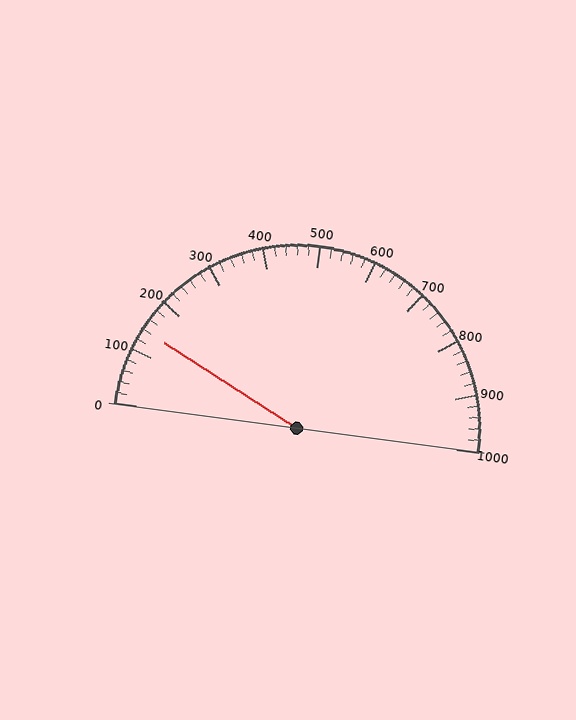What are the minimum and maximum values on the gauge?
The gauge ranges from 0 to 1000.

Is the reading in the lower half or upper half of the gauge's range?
The reading is in the lower half of the range (0 to 1000).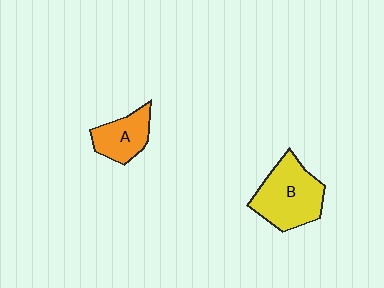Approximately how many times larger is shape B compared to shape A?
Approximately 1.7 times.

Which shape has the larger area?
Shape B (yellow).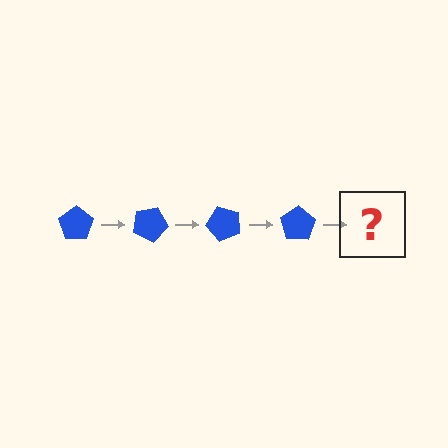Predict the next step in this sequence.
The next step is a blue pentagon rotated 100 degrees.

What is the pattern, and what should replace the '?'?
The pattern is that the pentagon rotates 25 degrees each step. The '?' should be a blue pentagon rotated 100 degrees.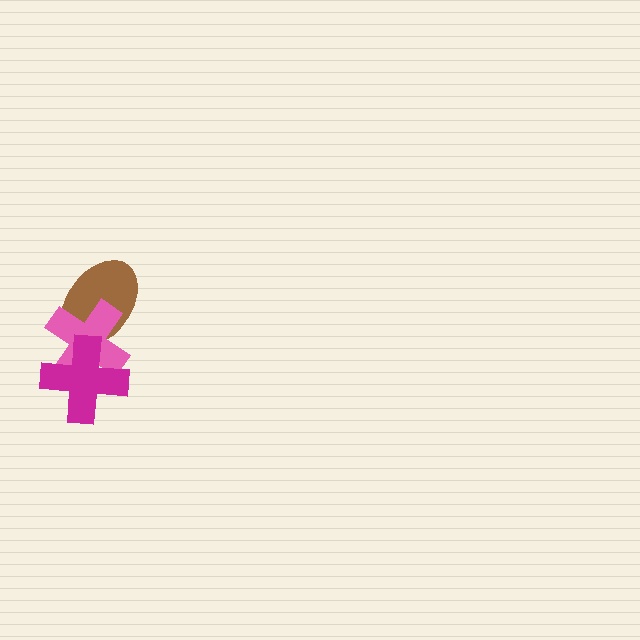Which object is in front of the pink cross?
The magenta cross is in front of the pink cross.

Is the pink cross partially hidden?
Yes, it is partially covered by another shape.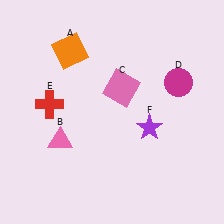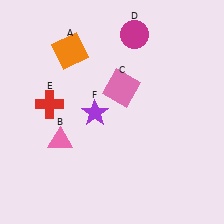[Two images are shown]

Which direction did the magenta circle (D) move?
The magenta circle (D) moved up.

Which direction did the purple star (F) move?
The purple star (F) moved left.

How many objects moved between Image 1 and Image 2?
2 objects moved between the two images.